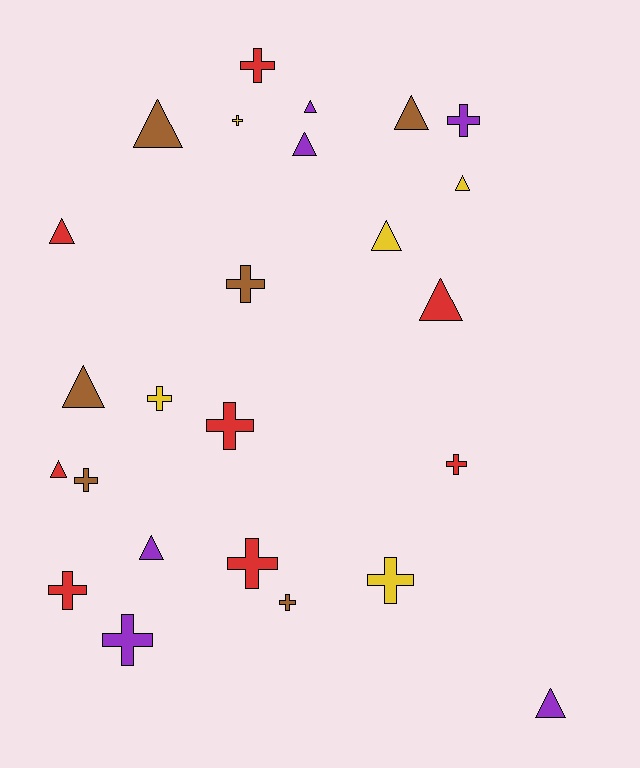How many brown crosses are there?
There are 3 brown crosses.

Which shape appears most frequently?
Cross, with 13 objects.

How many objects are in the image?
There are 25 objects.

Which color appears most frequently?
Red, with 8 objects.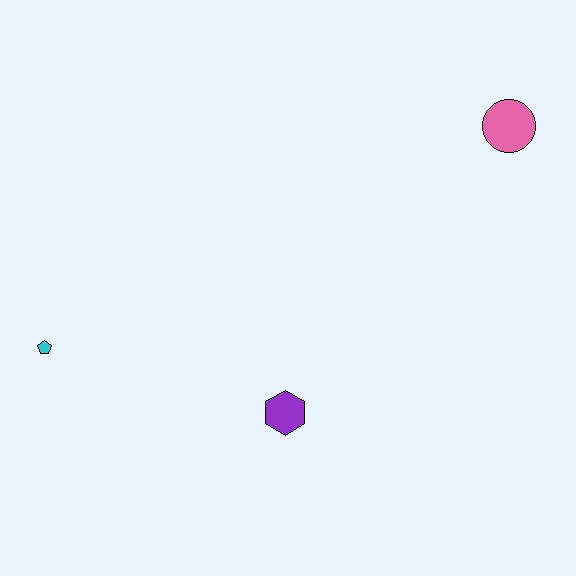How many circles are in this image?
There is 1 circle.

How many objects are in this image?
There are 3 objects.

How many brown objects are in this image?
There are no brown objects.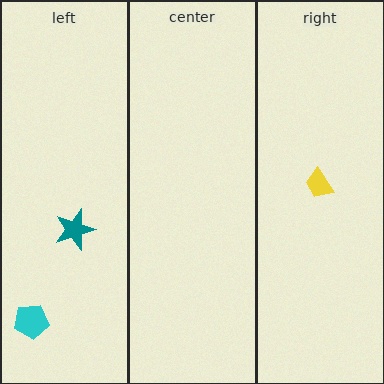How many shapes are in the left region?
2.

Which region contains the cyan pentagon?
The left region.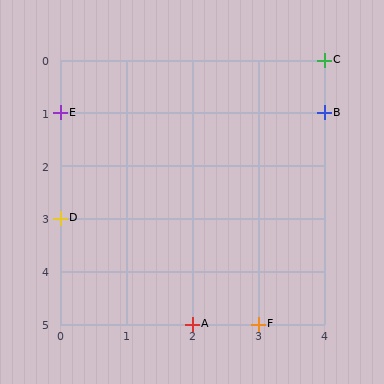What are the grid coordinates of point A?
Point A is at grid coordinates (2, 5).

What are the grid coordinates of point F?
Point F is at grid coordinates (3, 5).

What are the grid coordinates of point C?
Point C is at grid coordinates (4, 0).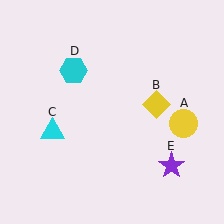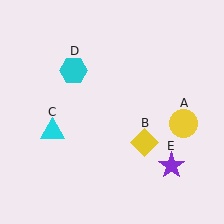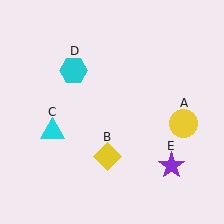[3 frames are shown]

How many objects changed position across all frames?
1 object changed position: yellow diamond (object B).